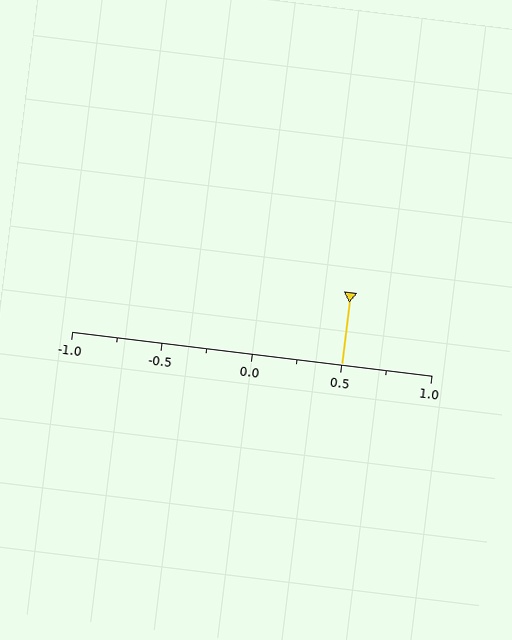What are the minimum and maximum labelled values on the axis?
The axis runs from -1.0 to 1.0.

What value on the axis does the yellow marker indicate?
The marker indicates approximately 0.5.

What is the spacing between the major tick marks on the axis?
The major ticks are spaced 0.5 apart.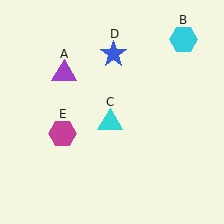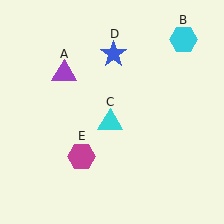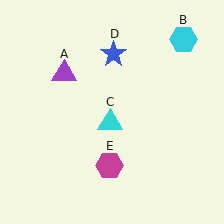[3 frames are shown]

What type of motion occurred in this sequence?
The magenta hexagon (object E) rotated counterclockwise around the center of the scene.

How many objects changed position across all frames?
1 object changed position: magenta hexagon (object E).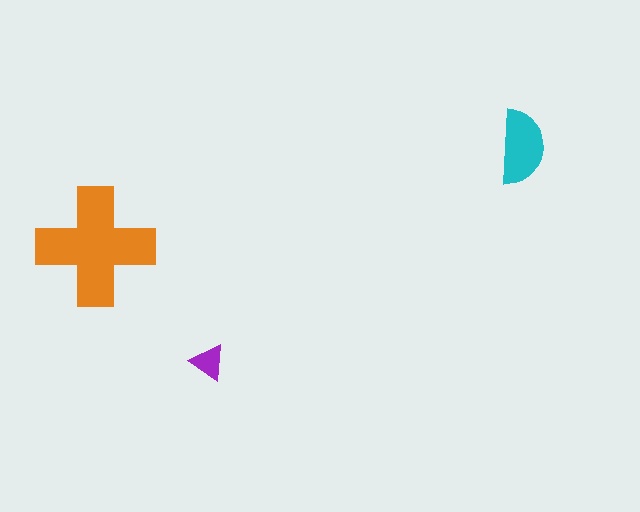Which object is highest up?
The cyan semicircle is topmost.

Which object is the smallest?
The purple triangle.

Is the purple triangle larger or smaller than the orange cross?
Smaller.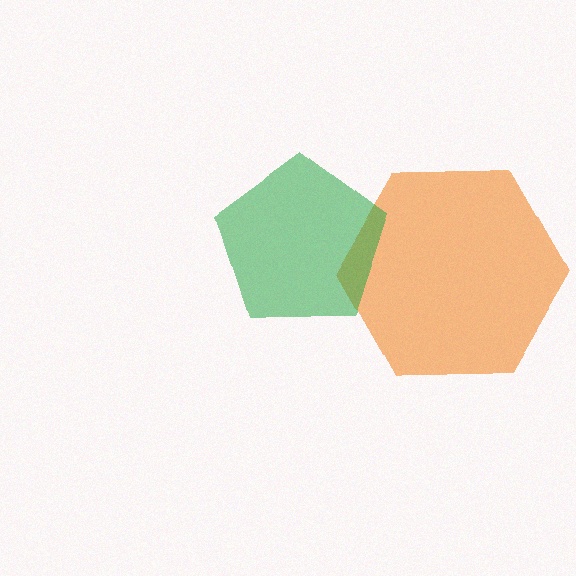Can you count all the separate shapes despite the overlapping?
Yes, there are 2 separate shapes.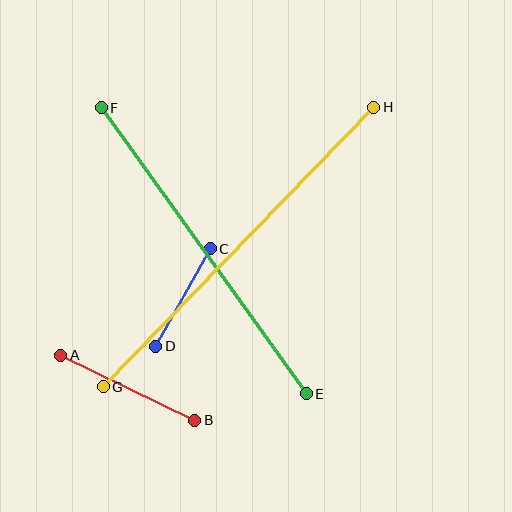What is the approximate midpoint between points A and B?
The midpoint is at approximately (128, 388) pixels.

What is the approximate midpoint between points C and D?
The midpoint is at approximately (183, 297) pixels.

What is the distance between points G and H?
The distance is approximately 389 pixels.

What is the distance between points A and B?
The distance is approximately 149 pixels.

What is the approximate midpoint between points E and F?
The midpoint is at approximately (204, 251) pixels.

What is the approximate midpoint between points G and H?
The midpoint is at approximately (238, 247) pixels.